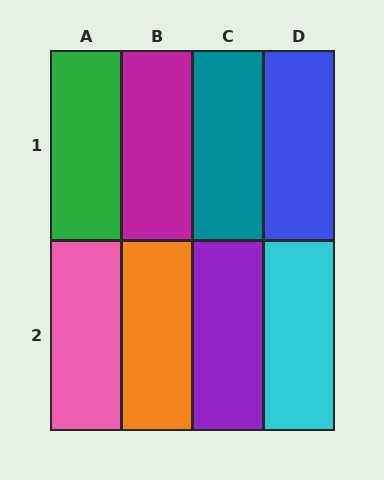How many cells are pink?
1 cell is pink.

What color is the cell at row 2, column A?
Pink.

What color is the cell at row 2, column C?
Purple.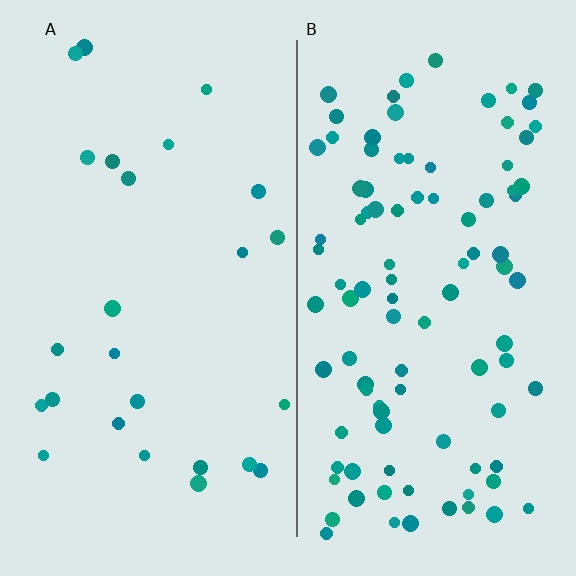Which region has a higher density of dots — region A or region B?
B (the right).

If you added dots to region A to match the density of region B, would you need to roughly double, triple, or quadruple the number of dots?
Approximately quadruple.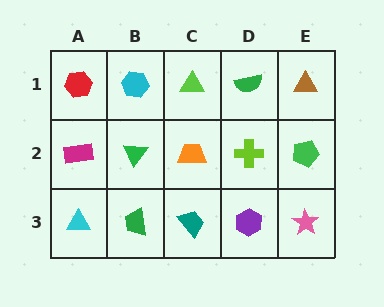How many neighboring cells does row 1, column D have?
3.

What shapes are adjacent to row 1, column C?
An orange trapezoid (row 2, column C), a cyan hexagon (row 1, column B), a green semicircle (row 1, column D).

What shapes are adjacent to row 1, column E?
A green pentagon (row 2, column E), a green semicircle (row 1, column D).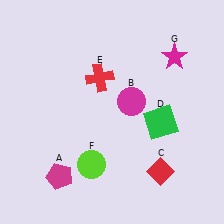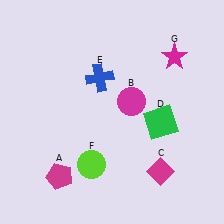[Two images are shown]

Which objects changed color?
C changed from red to magenta. E changed from red to blue.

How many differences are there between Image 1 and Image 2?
There are 2 differences between the two images.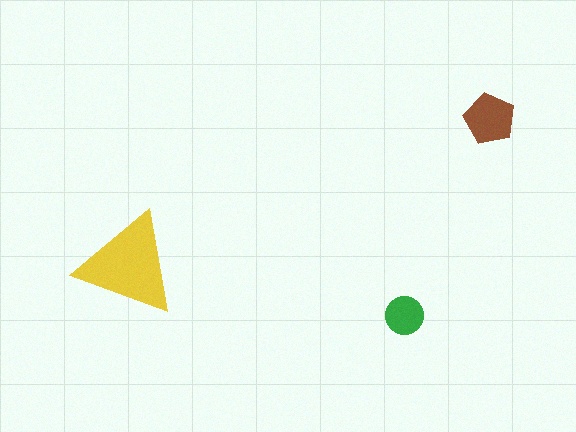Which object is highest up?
The brown pentagon is topmost.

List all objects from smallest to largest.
The green circle, the brown pentagon, the yellow triangle.